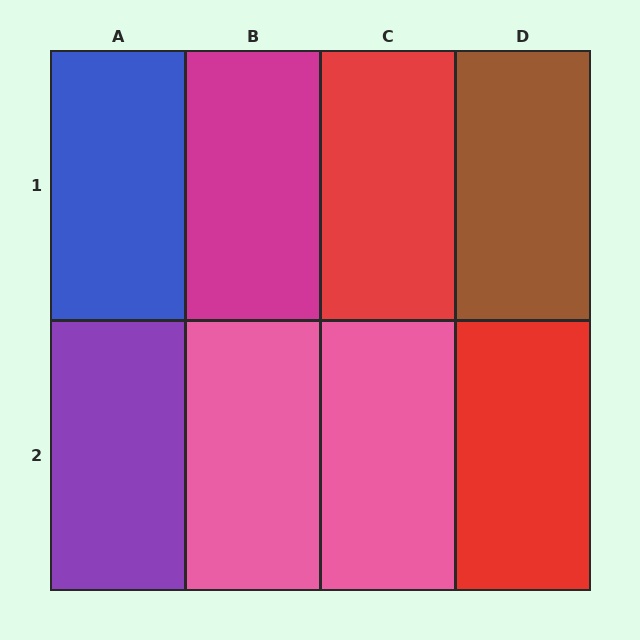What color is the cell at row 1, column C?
Red.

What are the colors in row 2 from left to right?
Purple, pink, pink, red.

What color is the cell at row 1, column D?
Brown.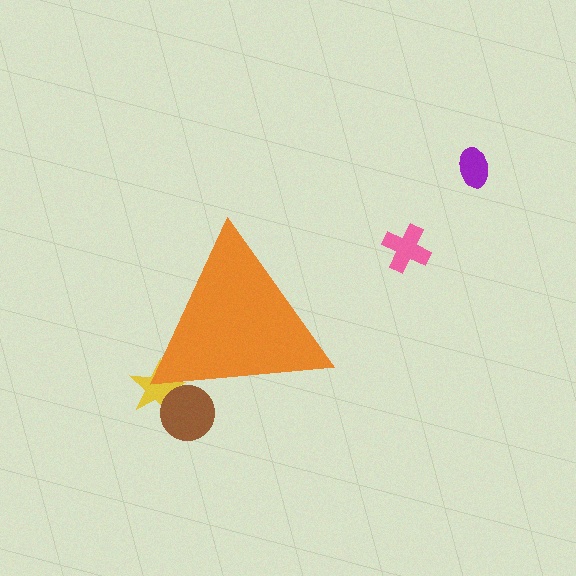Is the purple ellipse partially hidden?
No, the purple ellipse is fully visible.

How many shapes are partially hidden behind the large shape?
2 shapes are partially hidden.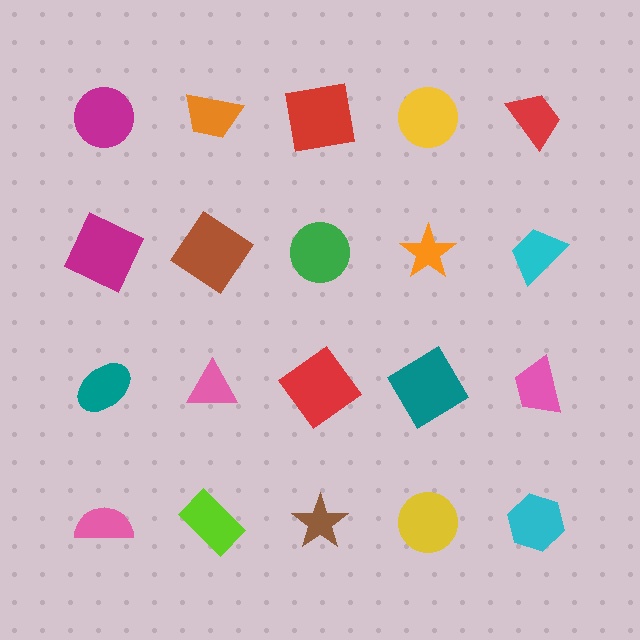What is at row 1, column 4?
A yellow circle.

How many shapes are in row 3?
5 shapes.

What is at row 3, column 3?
A red diamond.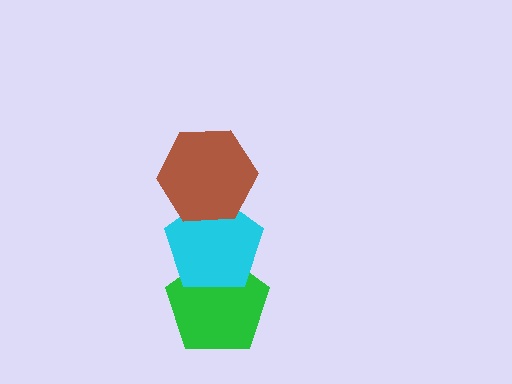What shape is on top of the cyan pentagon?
The brown hexagon is on top of the cyan pentagon.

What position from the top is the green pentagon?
The green pentagon is 3rd from the top.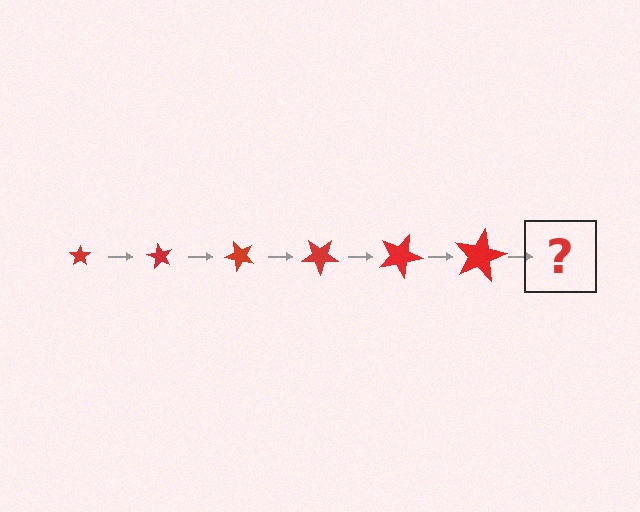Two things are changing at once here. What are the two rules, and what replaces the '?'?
The two rules are that the star grows larger each step and it rotates 60 degrees each step. The '?' should be a star, larger than the previous one and rotated 360 degrees from the start.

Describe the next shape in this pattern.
It should be a star, larger than the previous one and rotated 360 degrees from the start.